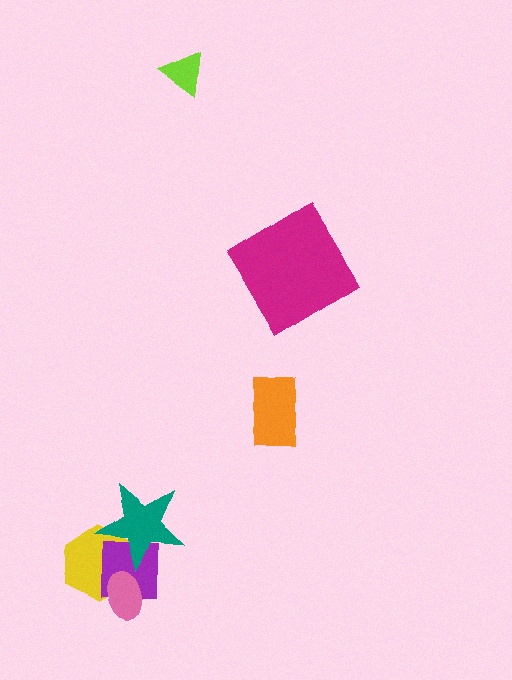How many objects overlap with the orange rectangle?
0 objects overlap with the orange rectangle.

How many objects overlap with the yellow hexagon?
3 objects overlap with the yellow hexagon.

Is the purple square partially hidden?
Yes, it is partially covered by another shape.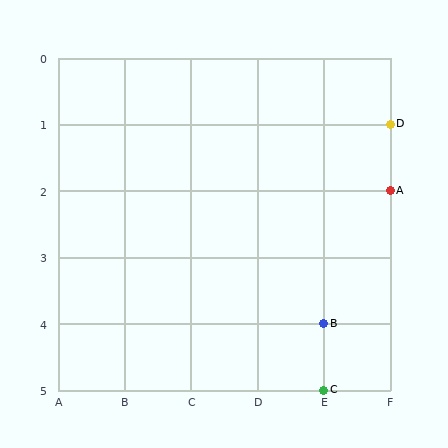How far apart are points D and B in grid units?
Points D and B are 1 column and 3 rows apart (about 3.2 grid units diagonally).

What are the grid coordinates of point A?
Point A is at grid coordinates (F, 2).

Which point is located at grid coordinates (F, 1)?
Point D is at (F, 1).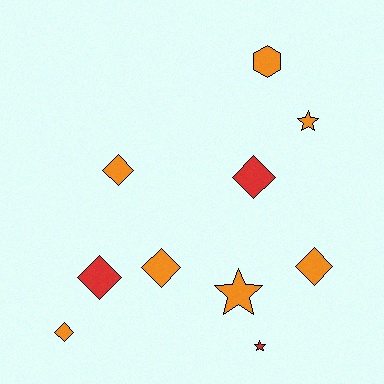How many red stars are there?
There is 1 red star.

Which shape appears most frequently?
Diamond, with 6 objects.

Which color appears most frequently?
Orange, with 7 objects.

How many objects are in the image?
There are 10 objects.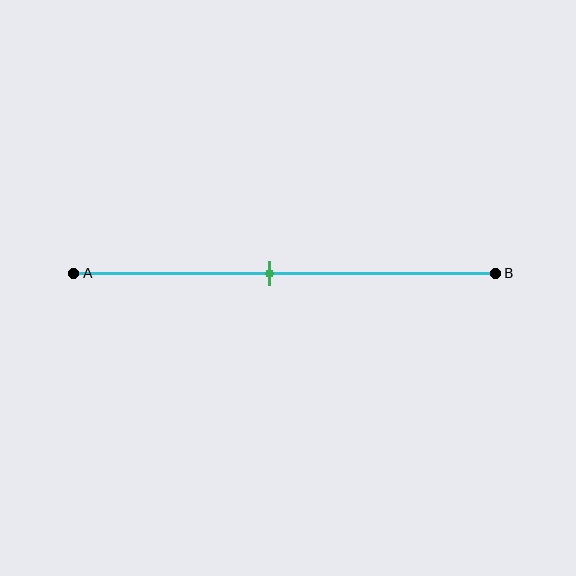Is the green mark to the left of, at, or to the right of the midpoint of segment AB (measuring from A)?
The green mark is to the left of the midpoint of segment AB.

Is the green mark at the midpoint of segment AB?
No, the mark is at about 45% from A, not at the 50% midpoint.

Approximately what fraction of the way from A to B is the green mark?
The green mark is approximately 45% of the way from A to B.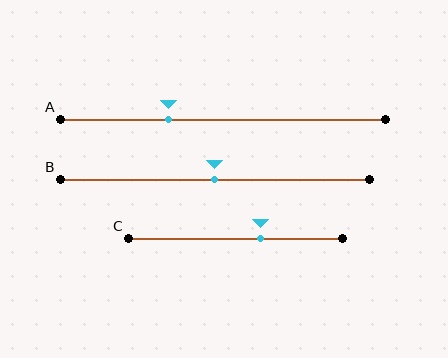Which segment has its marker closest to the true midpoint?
Segment B has its marker closest to the true midpoint.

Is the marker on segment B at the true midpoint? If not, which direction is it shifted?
Yes, the marker on segment B is at the true midpoint.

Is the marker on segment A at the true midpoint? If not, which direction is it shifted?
No, the marker on segment A is shifted to the left by about 17% of the segment length.